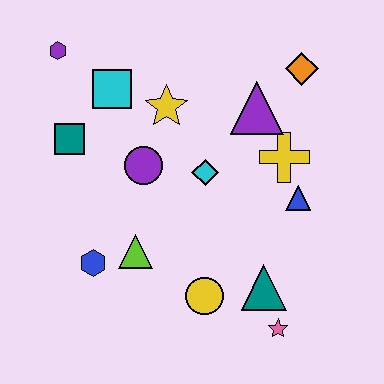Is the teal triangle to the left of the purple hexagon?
No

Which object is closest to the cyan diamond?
The purple circle is closest to the cyan diamond.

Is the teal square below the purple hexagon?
Yes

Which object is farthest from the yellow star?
The pink star is farthest from the yellow star.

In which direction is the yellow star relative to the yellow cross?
The yellow star is to the left of the yellow cross.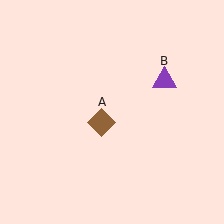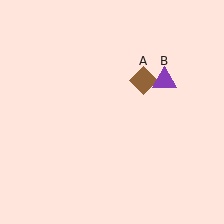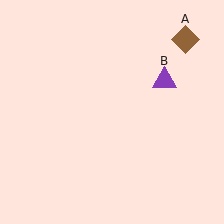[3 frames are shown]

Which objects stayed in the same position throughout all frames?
Purple triangle (object B) remained stationary.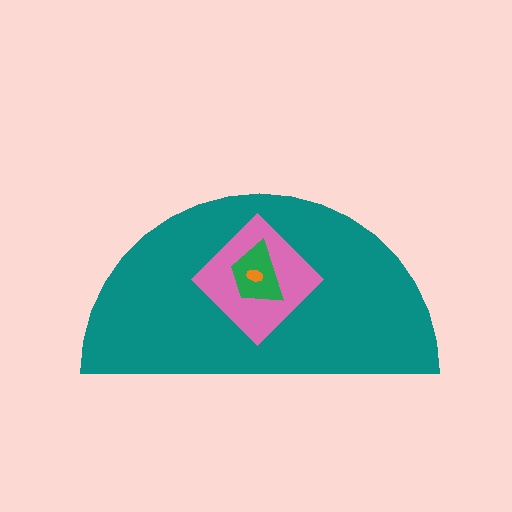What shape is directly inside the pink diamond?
The green trapezoid.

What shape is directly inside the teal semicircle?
The pink diamond.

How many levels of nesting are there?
4.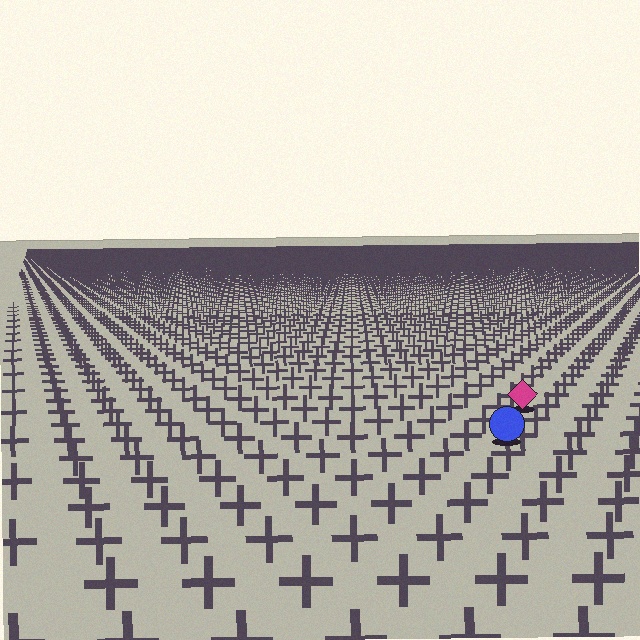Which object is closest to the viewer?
The blue circle is closest. The texture marks near it are larger and more spread out.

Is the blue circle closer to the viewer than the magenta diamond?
Yes. The blue circle is closer — you can tell from the texture gradient: the ground texture is coarser near it.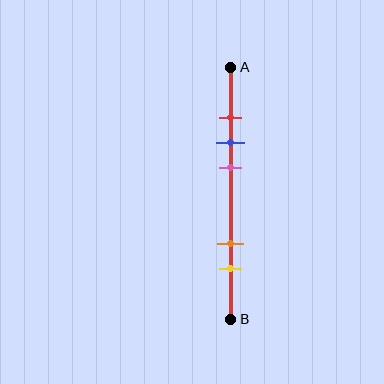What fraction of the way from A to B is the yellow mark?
The yellow mark is approximately 80% (0.8) of the way from A to B.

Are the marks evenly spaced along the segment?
No, the marks are not evenly spaced.